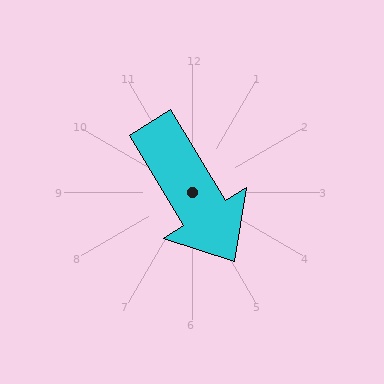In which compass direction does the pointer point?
Southeast.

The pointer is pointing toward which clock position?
Roughly 5 o'clock.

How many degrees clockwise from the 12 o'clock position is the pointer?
Approximately 149 degrees.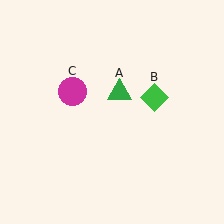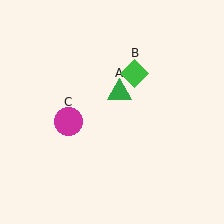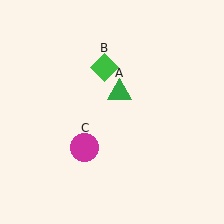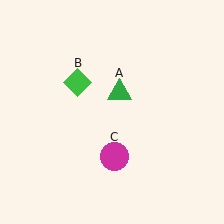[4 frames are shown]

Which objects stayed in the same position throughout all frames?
Green triangle (object A) remained stationary.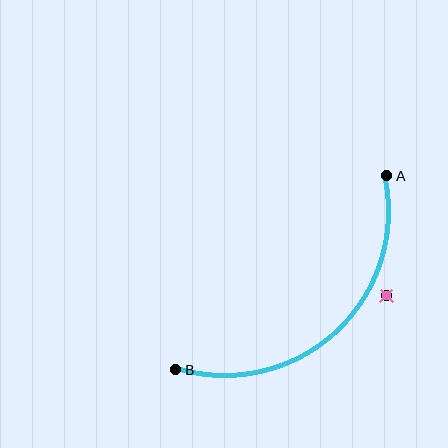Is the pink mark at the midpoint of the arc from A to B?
No — the pink mark does not lie on the arc at all. It sits slightly outside the curve.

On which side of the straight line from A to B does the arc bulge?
The arc bulges below and to the right of the straight line connecting A and B.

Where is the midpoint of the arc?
The arc midpoint is the point on the curve farthest from the straight line joining A and B. It sits below and to the right of that line.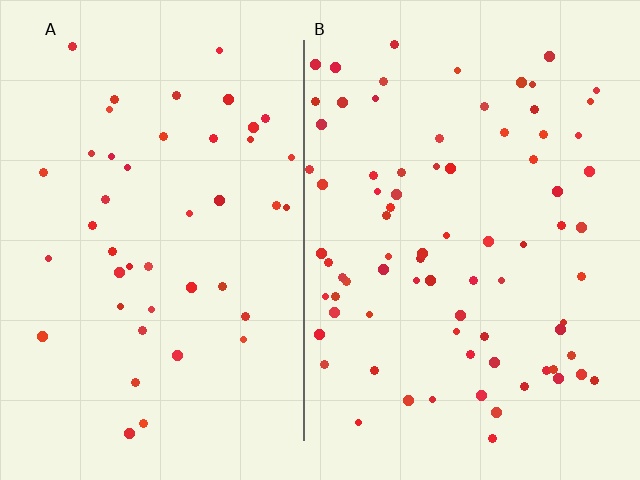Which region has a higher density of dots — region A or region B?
B (the right).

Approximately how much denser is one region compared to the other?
Approximately 1.8× — region B over region A.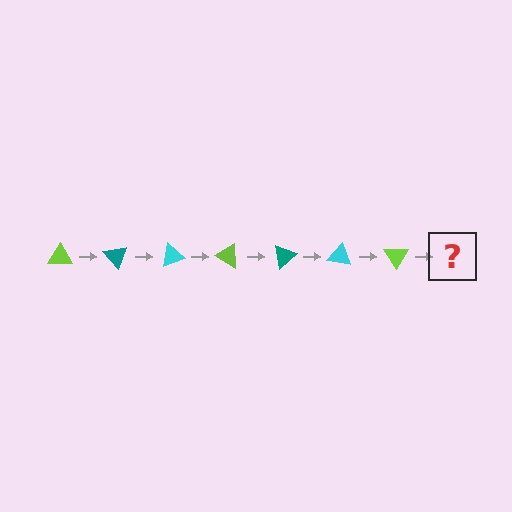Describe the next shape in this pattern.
It should be a teal triangle, rotated 350 degrees from the start.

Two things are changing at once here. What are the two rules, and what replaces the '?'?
The two rules are that it rotates 50 degrees each step and the color cycles through lime, teal, and cyan. The '?' should be a teal triangle, rotated 350 degrees from the start.